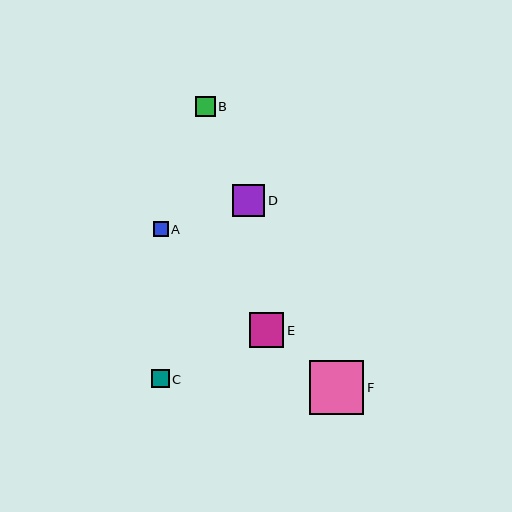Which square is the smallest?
Square A is the smallest with a size of approximately 15 pixels.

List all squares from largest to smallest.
From largest to smallest: F, E, D, B, C, A.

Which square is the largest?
Square F is the largest with a size of approximately 54 pixels.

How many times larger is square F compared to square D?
Square F is approximately 1.7 times the size of square D.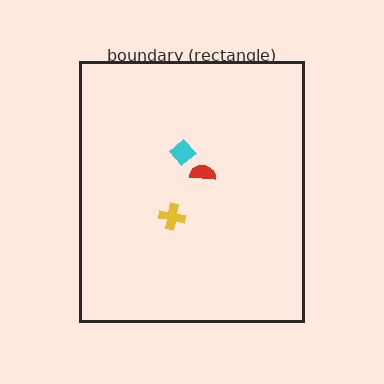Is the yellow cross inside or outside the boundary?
Inside.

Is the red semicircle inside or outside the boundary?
Inside.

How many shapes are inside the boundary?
3 inside, 0 outside.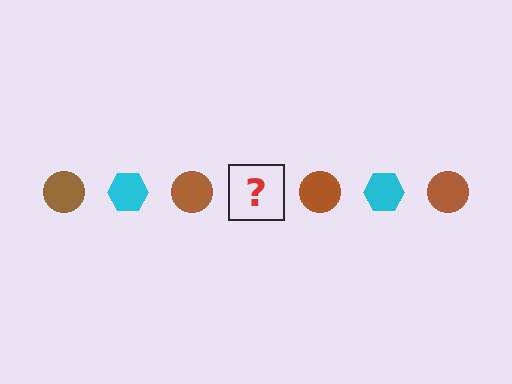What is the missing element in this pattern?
The missing element is a cyan hexagon.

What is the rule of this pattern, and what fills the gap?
The rule is that the pattern alternates between brown circle and cyan hexagon. The gap should be filled with a cyan hexagon.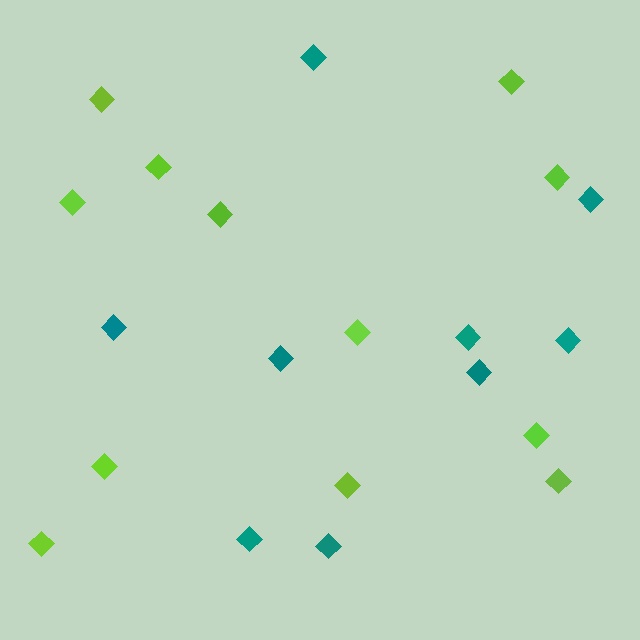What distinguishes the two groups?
There are 2 groups: one group of teal diamonds (9) and one group of lime diamonds (12).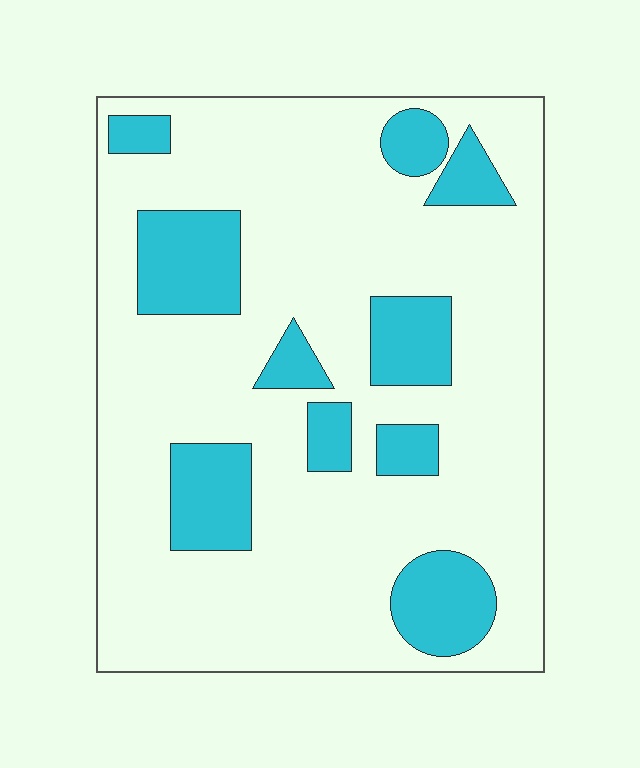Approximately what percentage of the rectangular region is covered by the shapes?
Approximately 20%.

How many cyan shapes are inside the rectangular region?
10.